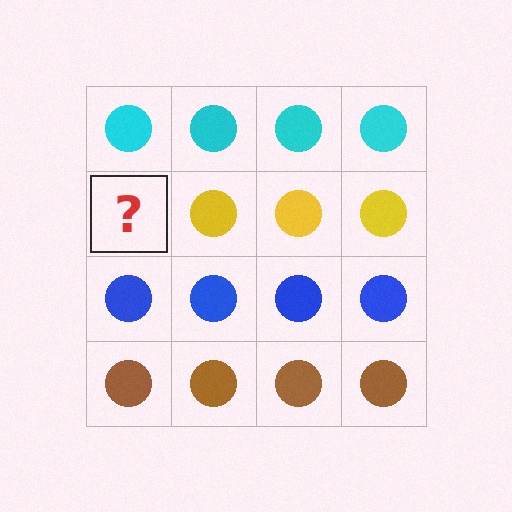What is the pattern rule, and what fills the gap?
The rule is that each row has a consistent color. The gap should be filled with a yellow circle.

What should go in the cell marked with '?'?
The missing cell should contain a yellow circle.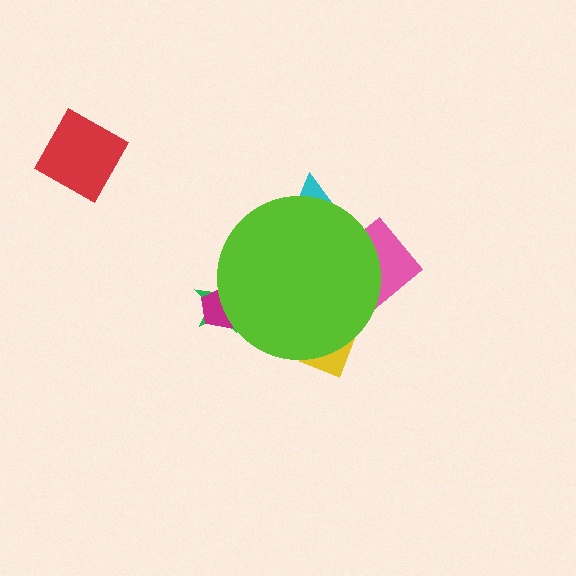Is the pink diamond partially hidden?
Yes, the pink diamond is partially hidden behind the lime circle.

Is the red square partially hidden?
No, the red square is fully visible.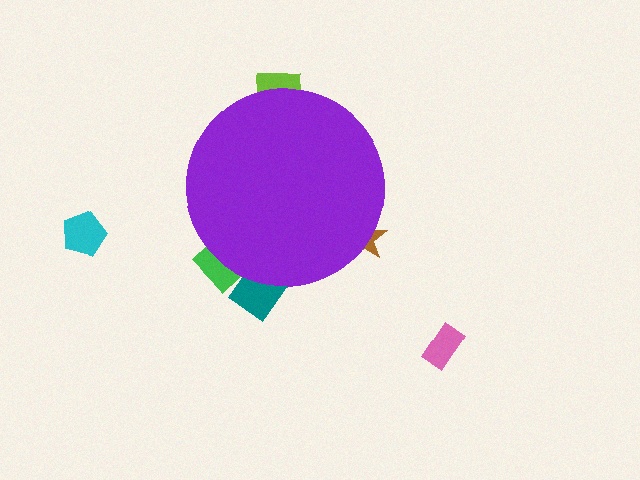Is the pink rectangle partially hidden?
No, the pink rectangle is fully visible.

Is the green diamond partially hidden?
Yes, the green diamond is partially hidden behind the purple circle.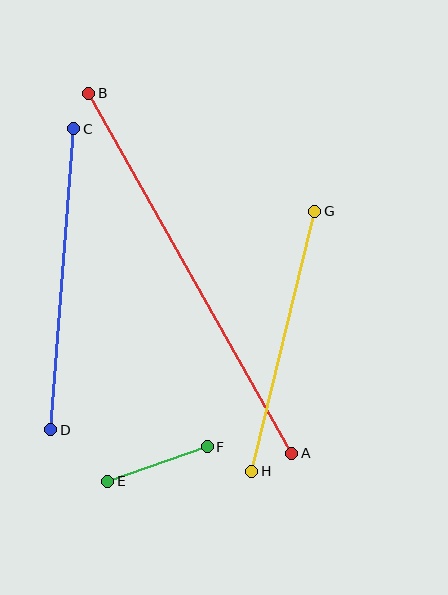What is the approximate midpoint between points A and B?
The midpoint is at approximately (190, 273) pixels.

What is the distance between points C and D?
The distance is approximately 302 pixels.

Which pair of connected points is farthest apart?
Points A and B are farthest apart.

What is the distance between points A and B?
The distance is approximately 413 pixels.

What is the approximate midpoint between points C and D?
The midpoint is at approximately (62, 279) pixels.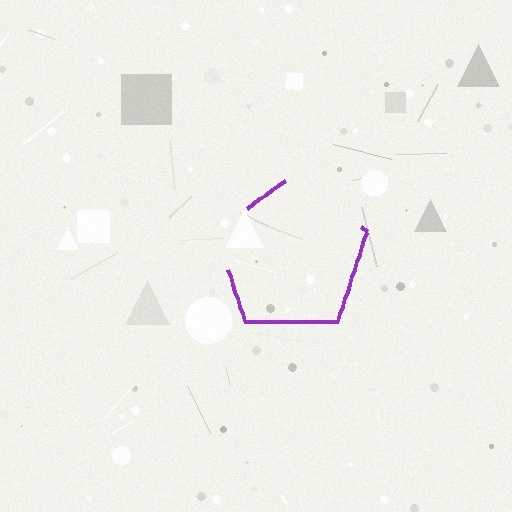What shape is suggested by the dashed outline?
The dashed outline suggests a pentagon.